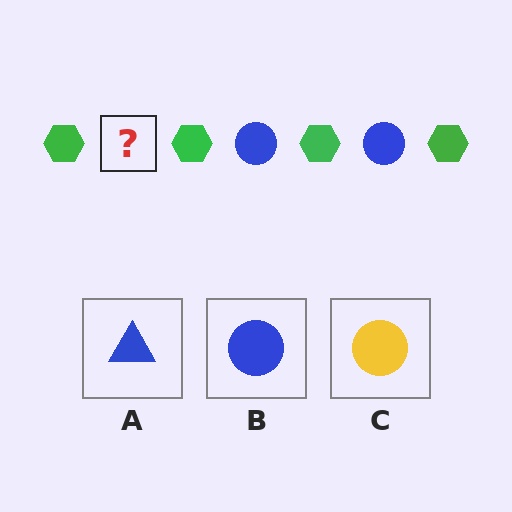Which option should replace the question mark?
Option B.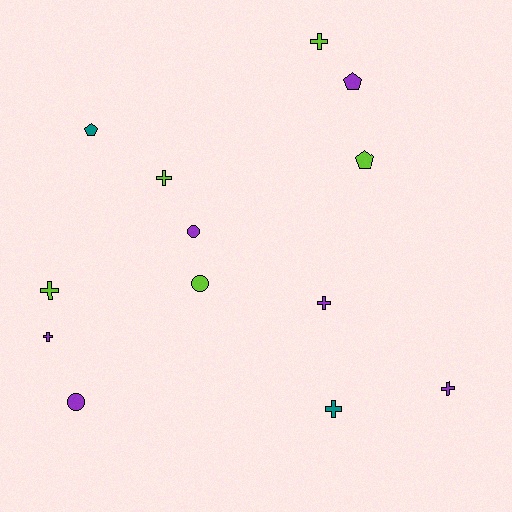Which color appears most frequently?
Purple, with 6 objects.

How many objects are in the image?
There are 13 objects.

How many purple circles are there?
There are 2 purple circles.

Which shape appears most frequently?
Cross, with 7 objects.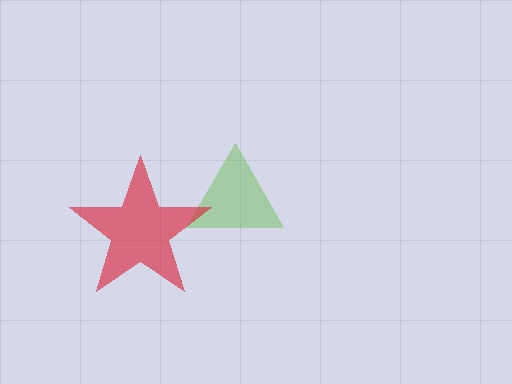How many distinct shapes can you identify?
There are 2 distinct shapes: a lime triangle, a red star.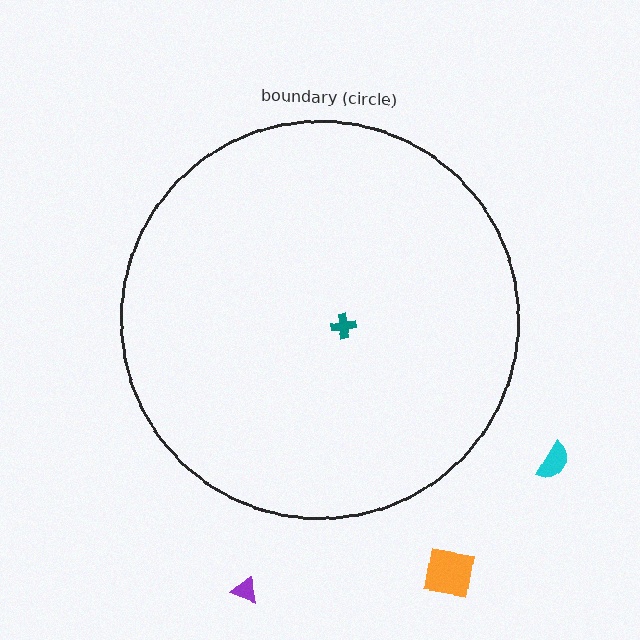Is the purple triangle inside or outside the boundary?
Outside.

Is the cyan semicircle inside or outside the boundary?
Outside.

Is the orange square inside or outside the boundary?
Outside.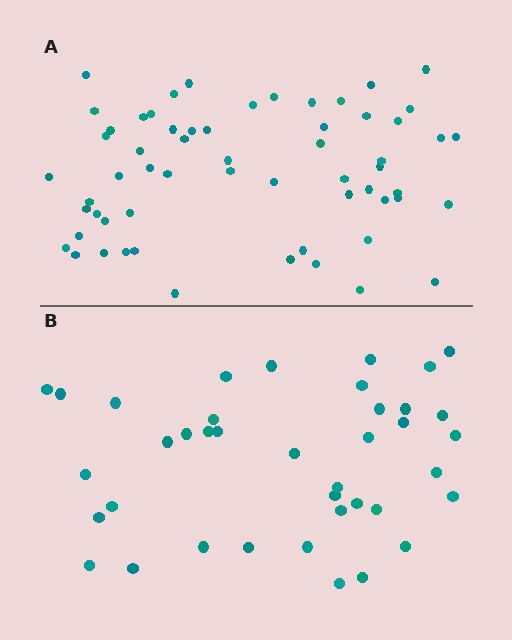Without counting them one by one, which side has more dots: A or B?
Region A (the top region) has more dots.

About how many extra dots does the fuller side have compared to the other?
Region A has approximately 20 more dots than region B.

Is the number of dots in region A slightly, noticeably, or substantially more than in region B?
Region A has substantially more. The ratio is roughly 1.5 to 1.